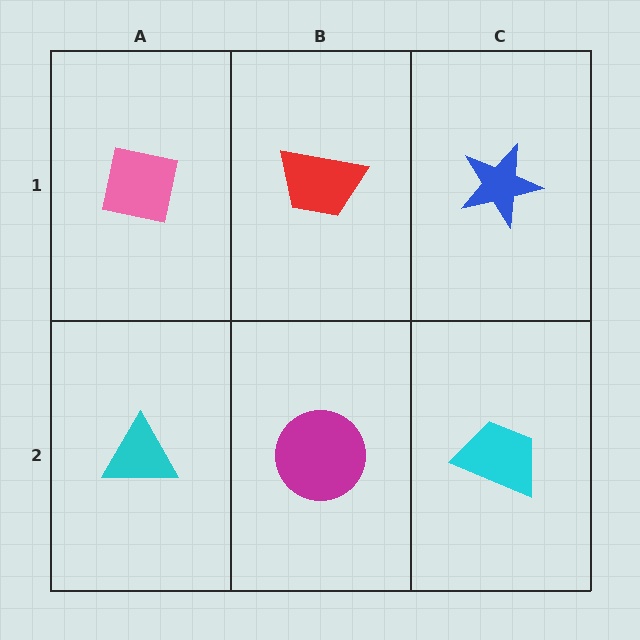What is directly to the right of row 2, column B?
A cyan trapezoid.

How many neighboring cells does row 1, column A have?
2.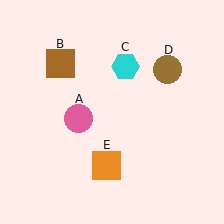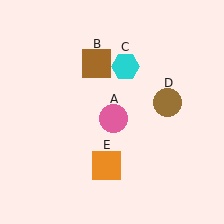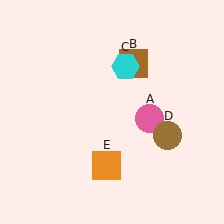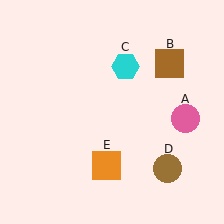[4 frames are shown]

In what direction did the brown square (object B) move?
The brown square (object B) moved right.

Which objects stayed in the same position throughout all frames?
Cyan hexagon (object C) and orange square (object E) remained stationary.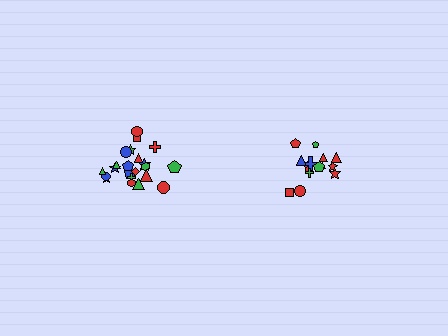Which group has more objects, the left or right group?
The left group.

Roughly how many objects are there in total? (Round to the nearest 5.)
Roughly 35 objects in total.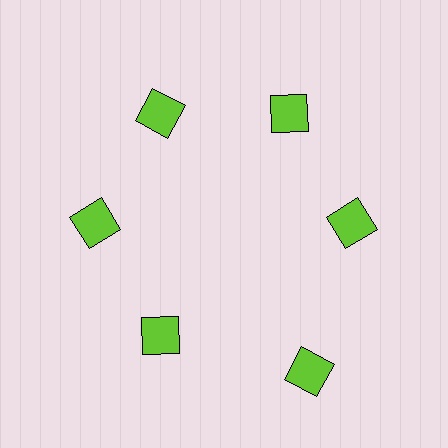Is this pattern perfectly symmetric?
No. The 6 lime squares are arranged in a ring, but one element near the 5 o'clock position is pushed outward from the center, breaking the 6-fold rotational symmetry.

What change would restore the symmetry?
The symmetry would be restored by moving it inward, back onto the ring so that all 6 squares sit at equal angles and equal distance from the center.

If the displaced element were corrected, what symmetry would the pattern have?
It would have 6-fold rotational symmetry — the pattern would map onto itself every 60 degrees.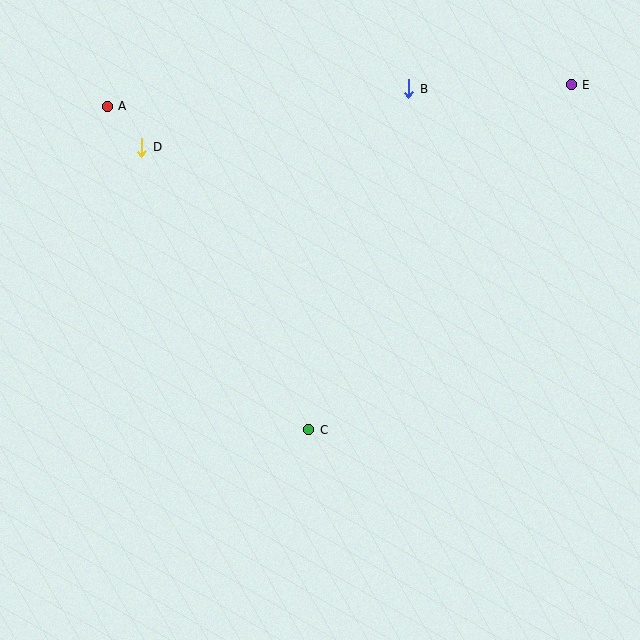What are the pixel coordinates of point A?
Point A is at (107, 106).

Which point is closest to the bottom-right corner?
Point C is closest to the bottom-right corner.